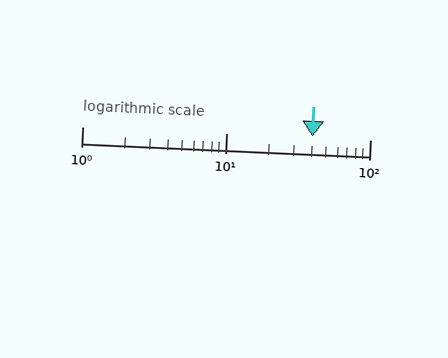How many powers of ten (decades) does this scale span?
The scale spans 2 decades, from 1 to 100.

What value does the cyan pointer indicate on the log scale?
The pointer indicates approximately 40.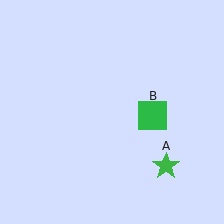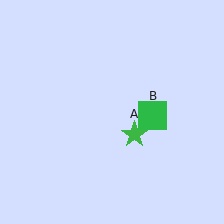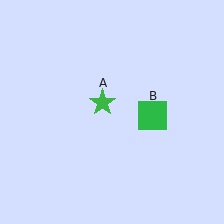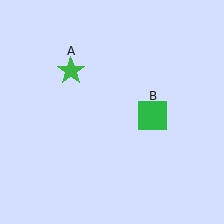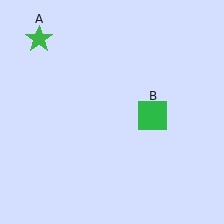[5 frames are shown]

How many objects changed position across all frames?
1 object changed position: green star (object A).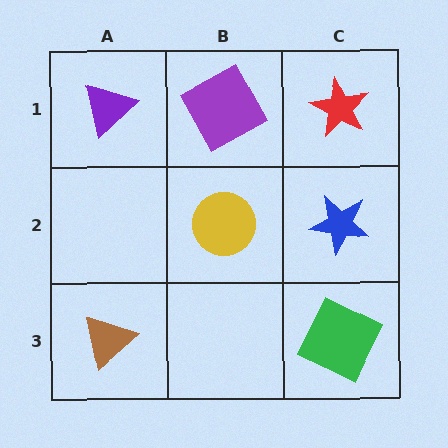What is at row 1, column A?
A purple triangle.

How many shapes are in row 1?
3 shapes.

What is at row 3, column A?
A brown triangle.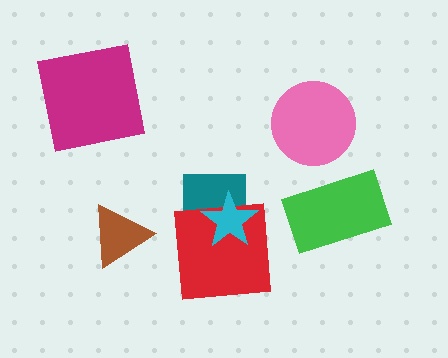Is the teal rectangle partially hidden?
Yes, it is partially covered by another shape.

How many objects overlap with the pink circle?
0 objects overlap with the pink circle.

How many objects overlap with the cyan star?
2 objects overlap with the cyan star.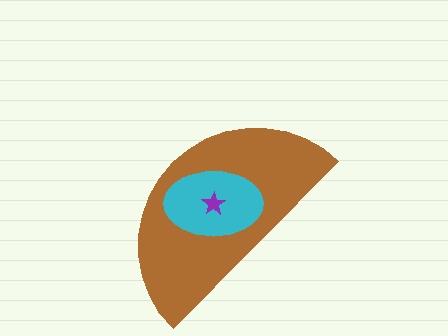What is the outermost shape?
The brown semicircle.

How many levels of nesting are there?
3.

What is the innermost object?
The purple star.